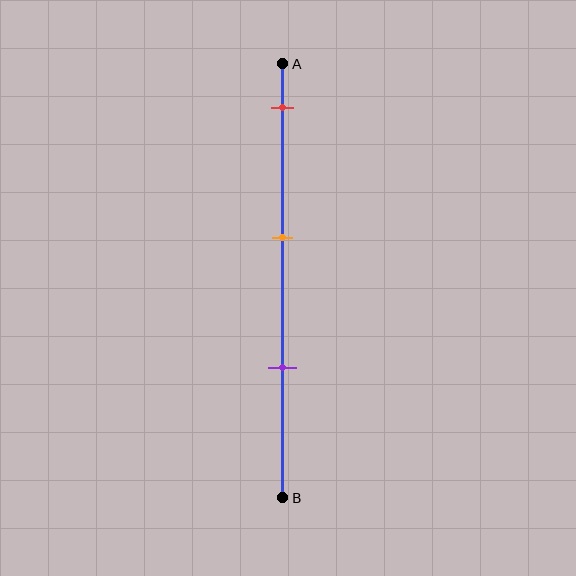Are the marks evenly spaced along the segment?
Yes, the marks are approximately evenly spaced.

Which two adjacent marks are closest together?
The orange and purple marks are the closest adjacent pair.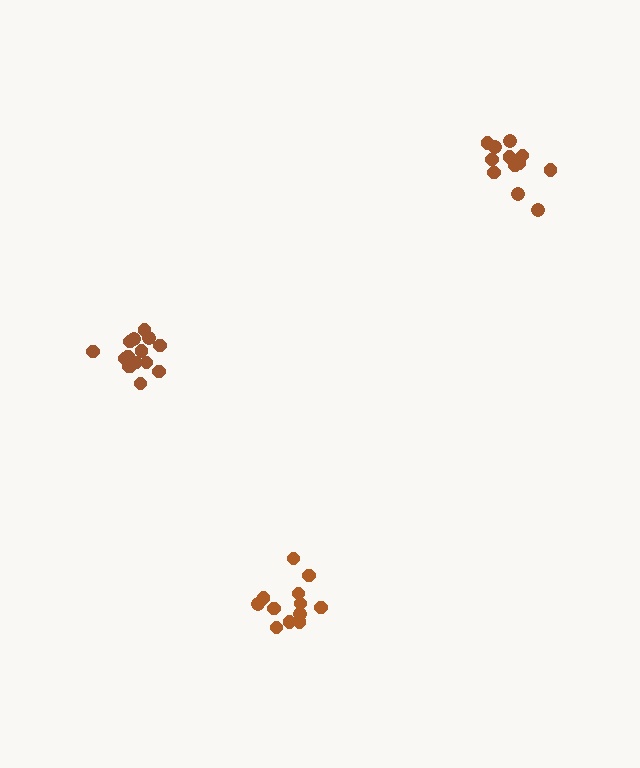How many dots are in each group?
Group 1: 15 dots, Group 2: 12 dots, Group 3: 12 dots (39 total).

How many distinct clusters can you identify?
There are 3 distinct clusters.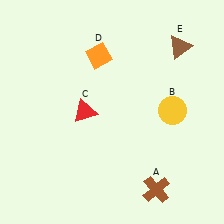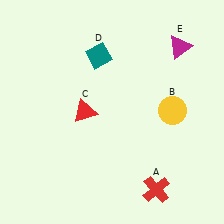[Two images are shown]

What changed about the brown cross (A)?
In Image 1, A is brown. In Image 2, it changed to red.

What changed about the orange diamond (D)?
In Image 1, D is orange. In Image 2, it changed to teal.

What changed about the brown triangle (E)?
In Image 1, E is brown. In Image 2, it changed to magenta.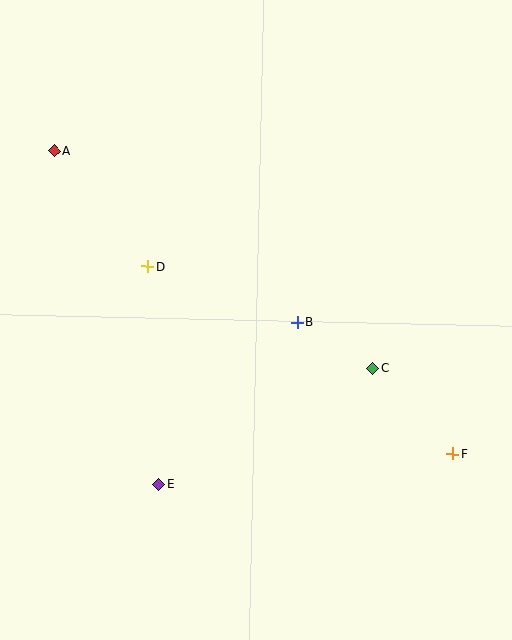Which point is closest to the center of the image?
Point B at (297, 322) is closest to the center.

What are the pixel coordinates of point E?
Point E is at (159, 484).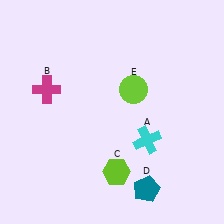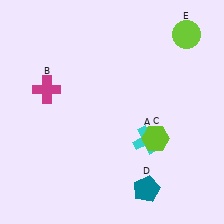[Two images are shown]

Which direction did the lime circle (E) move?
The lime circle (E) moved up.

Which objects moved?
The objects that moved are: the lime hexagon (C), the lime circle (E).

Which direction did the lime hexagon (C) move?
The lime hexagon (C) moved right.